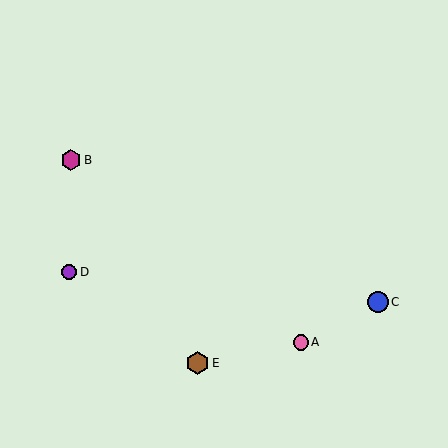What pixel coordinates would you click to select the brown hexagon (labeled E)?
Click at (198, 363) to select the brown hexagon E.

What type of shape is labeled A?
Shape A is a pink circle.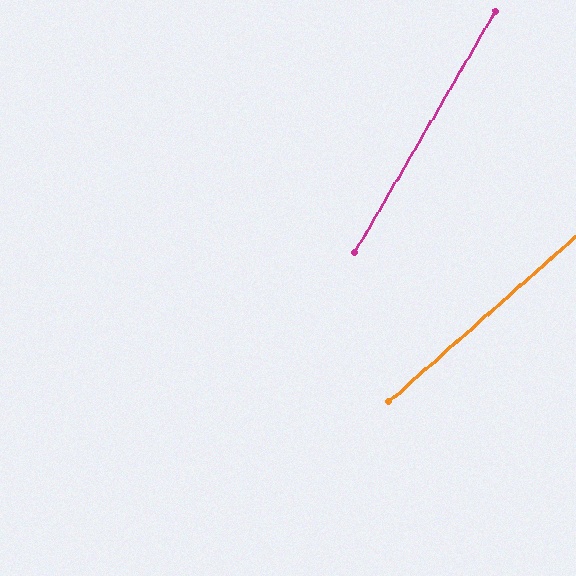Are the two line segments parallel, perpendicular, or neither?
Neither parallel nor perpendicular — they differ by about 18°.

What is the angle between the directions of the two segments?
Approximately 18 degrees.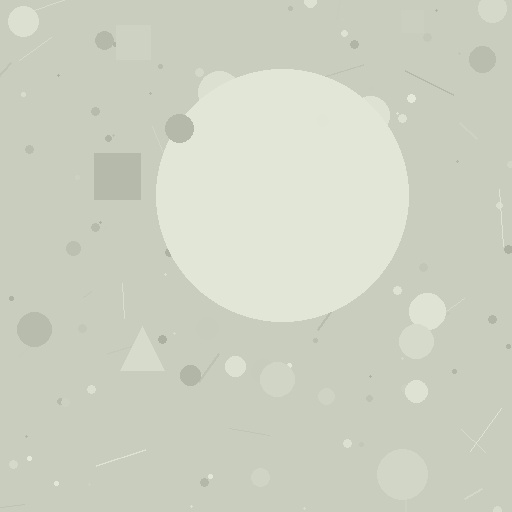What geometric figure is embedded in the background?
A circle is embedded in the background.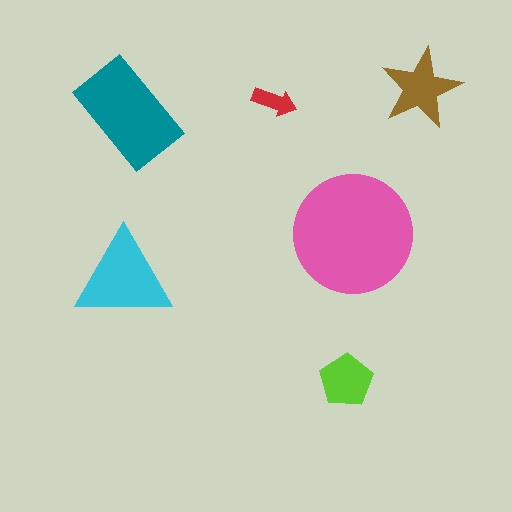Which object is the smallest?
The red arrow.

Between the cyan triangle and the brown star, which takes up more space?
The cyan triangle.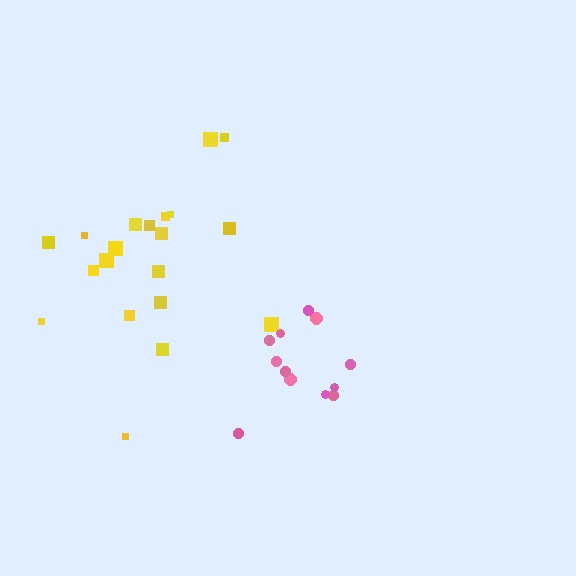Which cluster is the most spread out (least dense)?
Yellow.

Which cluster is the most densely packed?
Pink.